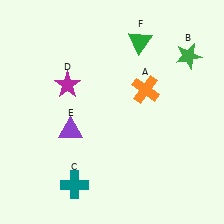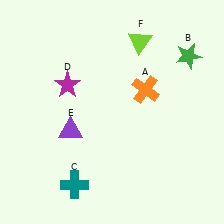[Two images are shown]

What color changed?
The triangle (F) changed from green in Image 1 to lime in Image 2.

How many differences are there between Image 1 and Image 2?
There is 1 difference between the two images.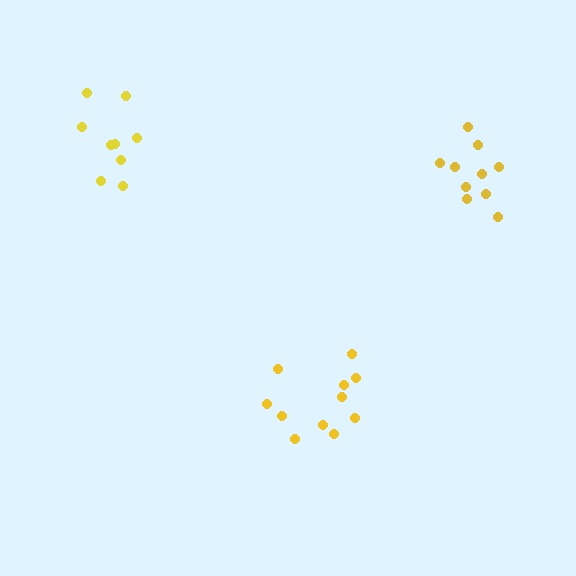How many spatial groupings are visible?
There are 3 spatial groupings.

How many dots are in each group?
Group 1: 10 dots, Group 2: 11 dots, Group 3: 9 dots (30 total).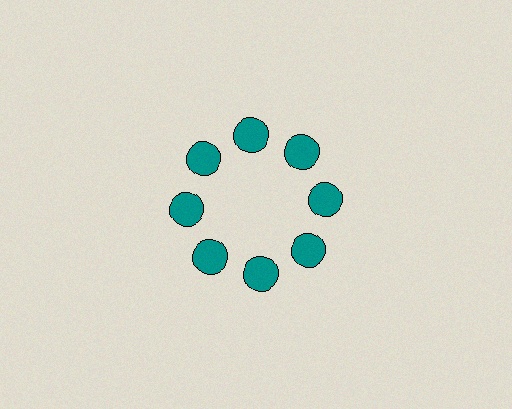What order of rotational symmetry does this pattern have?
This pattern has 8-fold rotational symmetry.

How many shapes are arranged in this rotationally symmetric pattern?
There are 8 shapes, arranged in 8 groups of 1.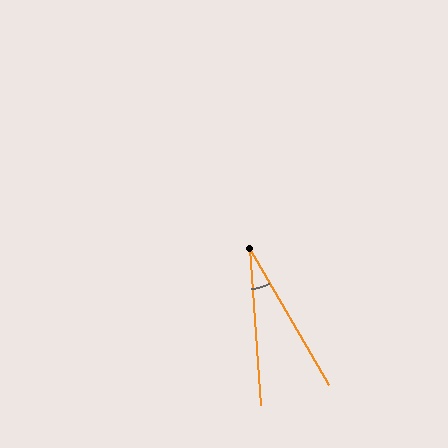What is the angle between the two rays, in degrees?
Approximately 26 degrees.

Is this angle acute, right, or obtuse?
It is acute.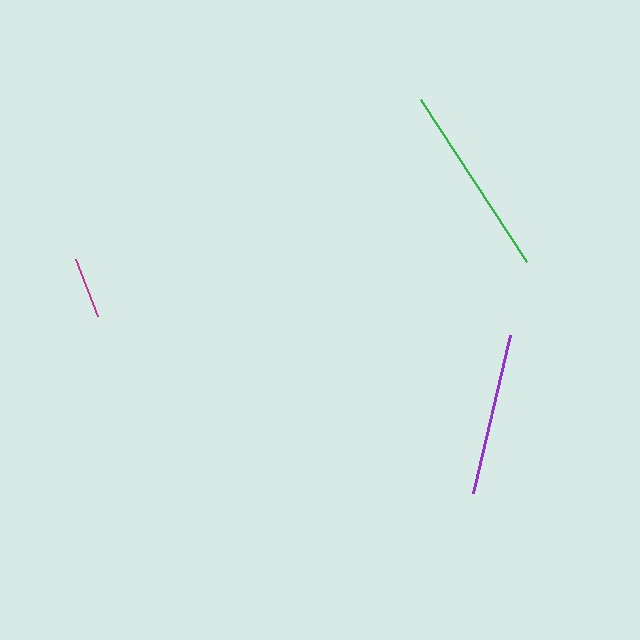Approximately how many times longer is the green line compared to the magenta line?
The green line is approximately 3.2 times the length of the magenta line.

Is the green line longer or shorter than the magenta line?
The green line is longer than the magenta line.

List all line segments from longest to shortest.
From longest to shortest: green, purple, magenta.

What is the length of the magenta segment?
The magenta segment is approximately 61 pixels long.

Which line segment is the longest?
The green line is the longest at approximately 193 pixels.